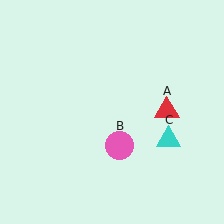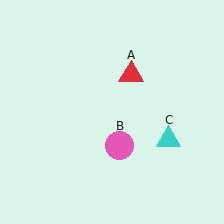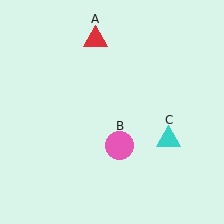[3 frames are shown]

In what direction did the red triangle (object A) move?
The red triangle (object A) moved up and to the left.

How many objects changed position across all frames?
1 object changed position: red triangle (object A).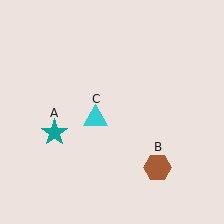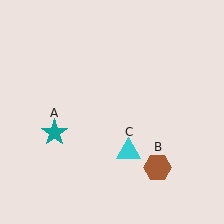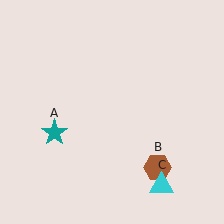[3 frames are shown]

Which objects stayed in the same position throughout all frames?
Teal star (object A) and brown hexagon (object B) remained stationary.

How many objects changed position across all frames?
1 object changed position: cyan triangle (object C).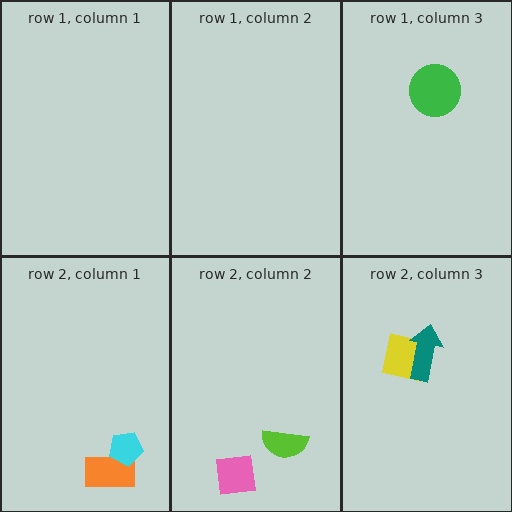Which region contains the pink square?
The row 2, column 2 region.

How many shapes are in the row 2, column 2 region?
2.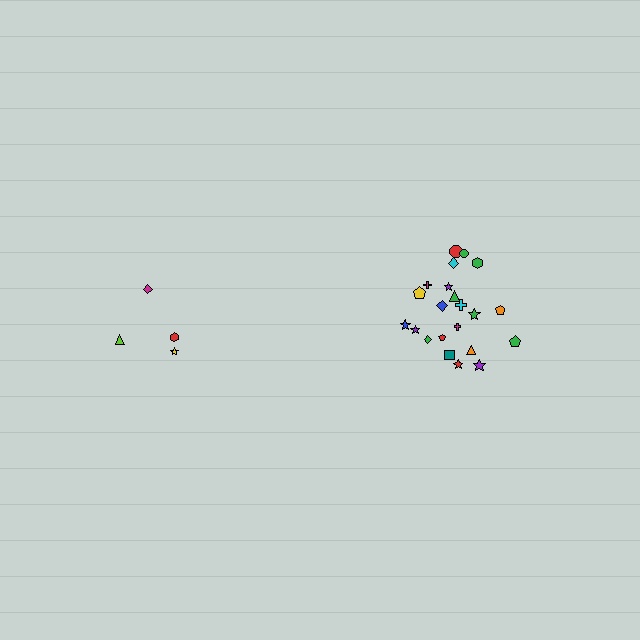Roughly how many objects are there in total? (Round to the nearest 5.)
Roughly 25 objects in total.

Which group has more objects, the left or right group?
The right group.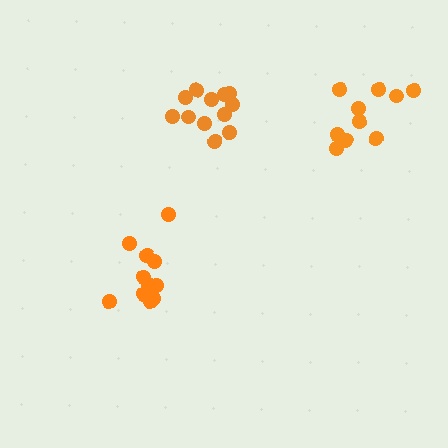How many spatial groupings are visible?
There are 3 spatial groupings.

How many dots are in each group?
Group 1: 11 dots, Group 2: 12 dots, Group 3: 10 dots (33 total).